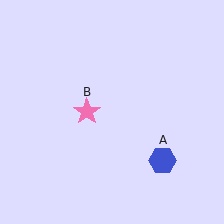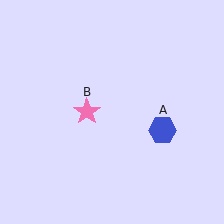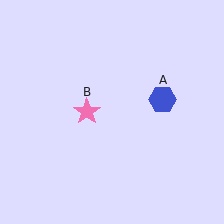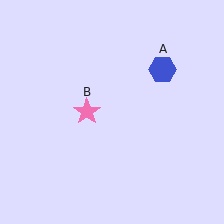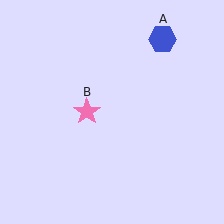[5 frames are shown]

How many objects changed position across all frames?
1 object changed position: blue hexagon (object A).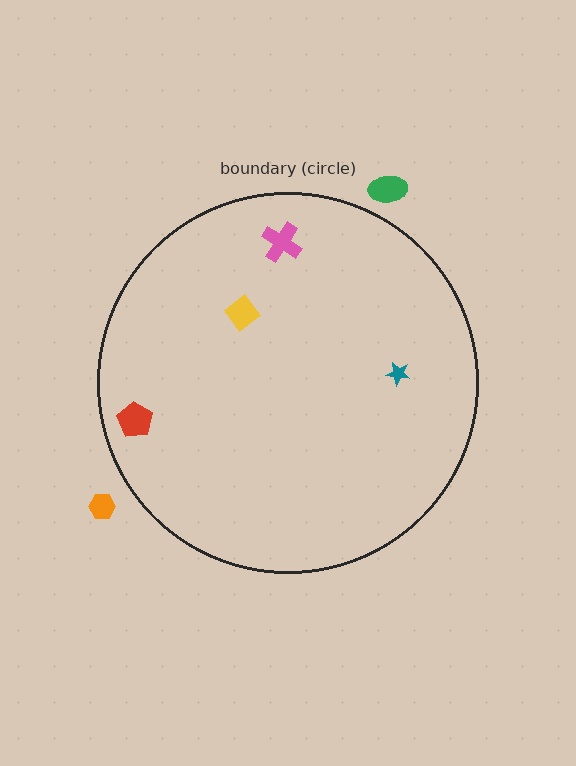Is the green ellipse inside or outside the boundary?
Outside.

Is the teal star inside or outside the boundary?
Inside.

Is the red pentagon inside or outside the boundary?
Inside.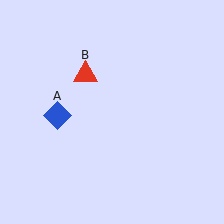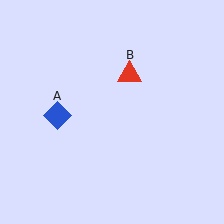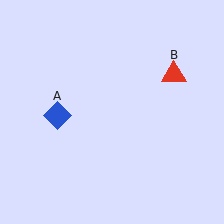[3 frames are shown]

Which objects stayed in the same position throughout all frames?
Blue diamond (object A) remained stationary.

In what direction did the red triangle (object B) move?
The red triangle (object B) moved right.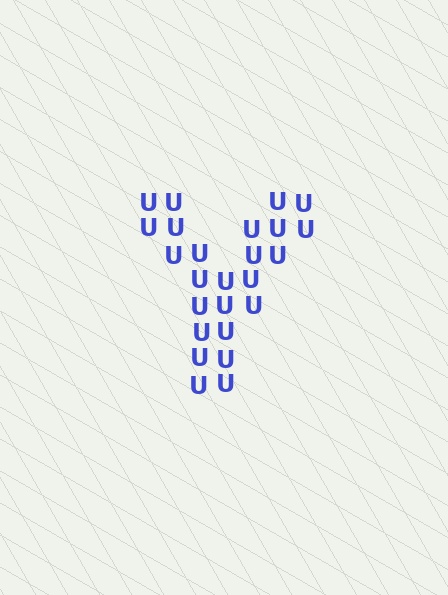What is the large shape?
The large shape is the letter Y.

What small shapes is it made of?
It is made of small letter U's.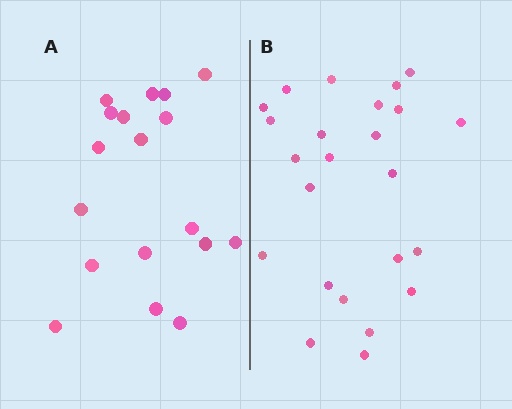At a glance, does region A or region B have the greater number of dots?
Region B (the right region) has more dots.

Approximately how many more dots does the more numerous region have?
Region B has about 6 more dots than region A.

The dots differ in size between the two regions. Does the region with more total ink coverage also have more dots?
No. Region A has more total ink coverage because its dots are larger, but region B actually contains more individual dots. Total area can be misleading — the number of items is what matters here.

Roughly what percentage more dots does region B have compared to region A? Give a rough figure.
About 35% more.